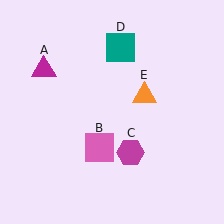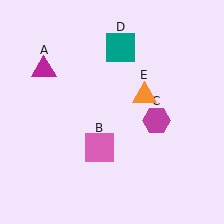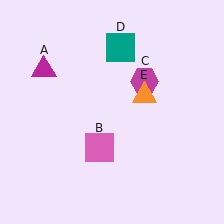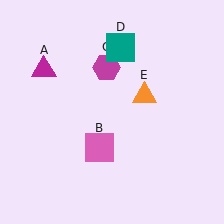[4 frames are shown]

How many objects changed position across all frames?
1 object changed position: magenta hexagon (object C).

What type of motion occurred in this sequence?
The magenta hexagon (object C) rotated counterclockwise around the center of the scene.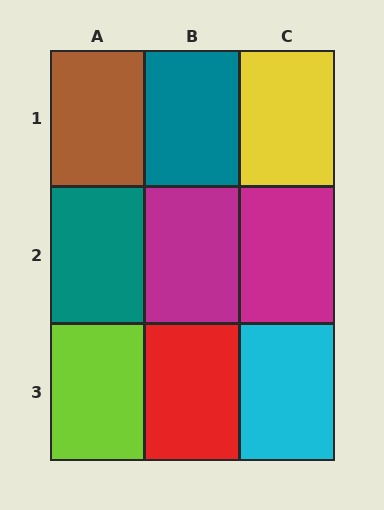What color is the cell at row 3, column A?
Lime.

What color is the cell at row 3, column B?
Red.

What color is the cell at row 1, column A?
Brown.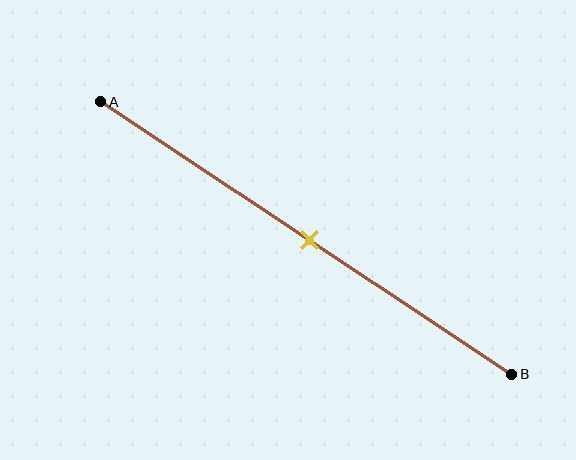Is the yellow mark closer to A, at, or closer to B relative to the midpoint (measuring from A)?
The yellow mark is approximately at the midpoint of segment AB.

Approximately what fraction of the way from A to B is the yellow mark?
The yellow mark is approximately 50% of the way from A to B.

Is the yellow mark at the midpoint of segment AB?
Yes, the mark is approximately at the midpoint.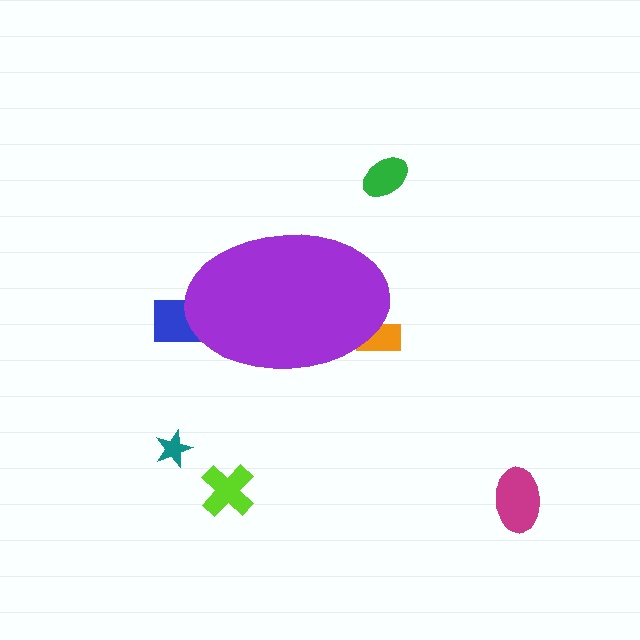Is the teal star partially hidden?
No, the teal star is fully visible.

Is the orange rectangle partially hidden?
Yes, the orange rectangle is partially hidden behind the purple ellipse.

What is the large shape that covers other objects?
A purple ellipse.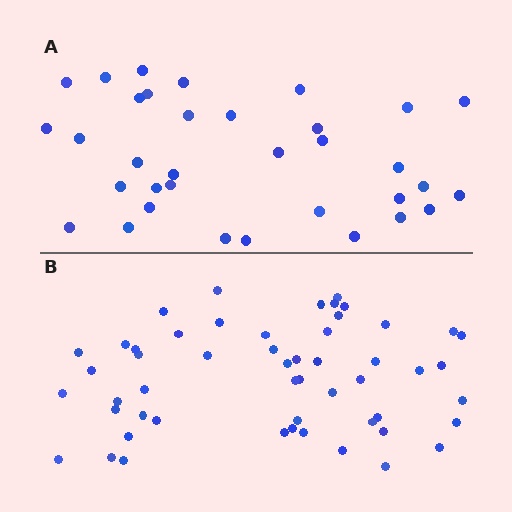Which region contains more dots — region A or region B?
Region B (the bottom region) has more dots.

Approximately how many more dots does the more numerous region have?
Region B has approximately 20 more dots than region A.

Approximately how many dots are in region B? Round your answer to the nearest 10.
About 50 dots. (The exact count is 53, which rounds to 50.)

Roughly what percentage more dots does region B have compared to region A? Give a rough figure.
About 55% more.